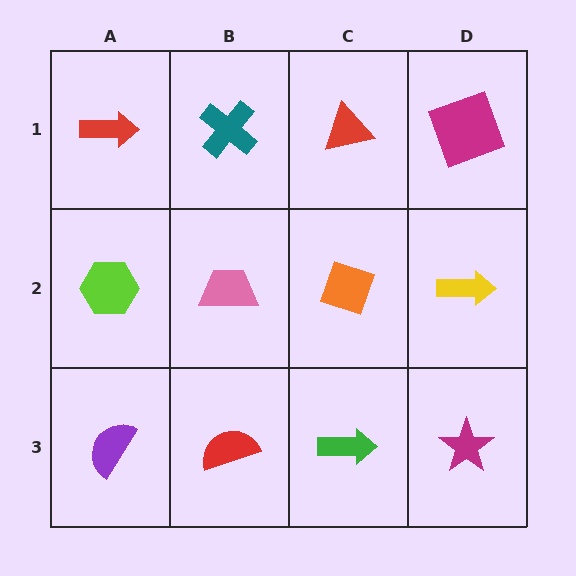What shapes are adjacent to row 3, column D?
A yellow arrow (row 2, column D), a green arrow (row 3, column C).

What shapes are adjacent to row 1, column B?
A pink trapezoid (row 2, column B), a red arrow (row 1, column A), a red triangle (row 1, column C).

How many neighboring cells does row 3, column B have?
3.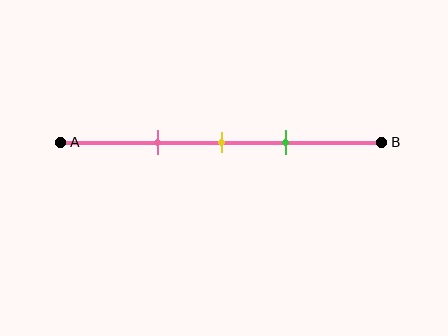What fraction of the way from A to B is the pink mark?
The pink mark is approximately 30% (0.3) of the way from A to B.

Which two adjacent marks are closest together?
The yellow and green marks are the closest adjacent pair.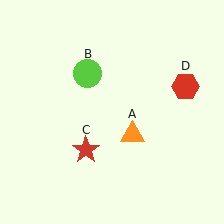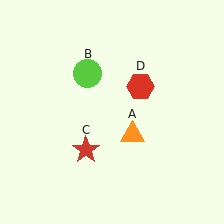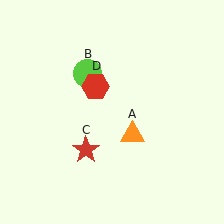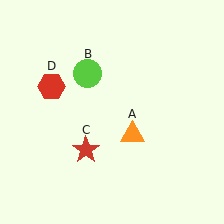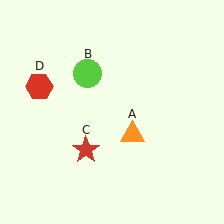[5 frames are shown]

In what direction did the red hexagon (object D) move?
The red hexagon (object D) moved left.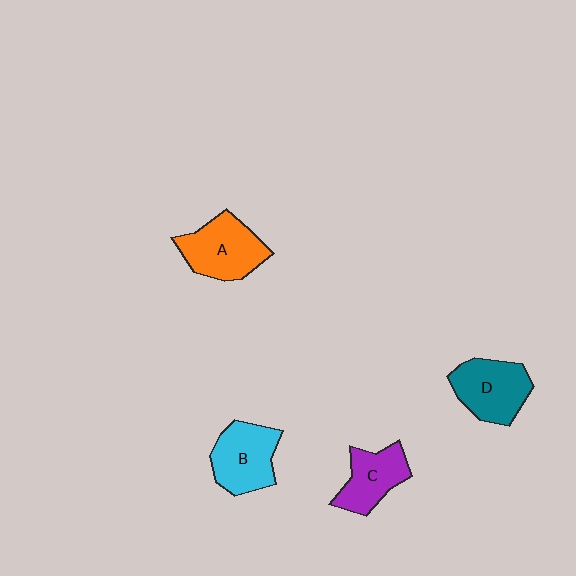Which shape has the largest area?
Shape A (orange).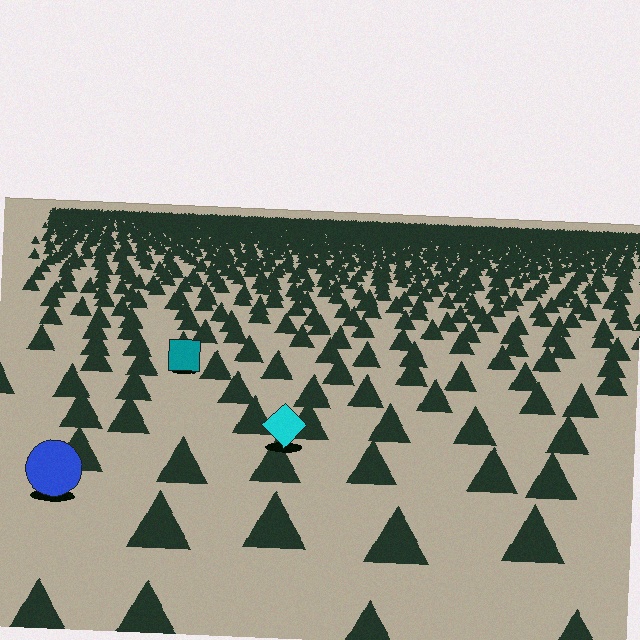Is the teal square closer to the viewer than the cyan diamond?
No. The cyan diamond is closer — you can tell from the texture gradient: the ground texture is coarser near it.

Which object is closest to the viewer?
The blue circle is closest. The texture marks near it are larger and more spread out.